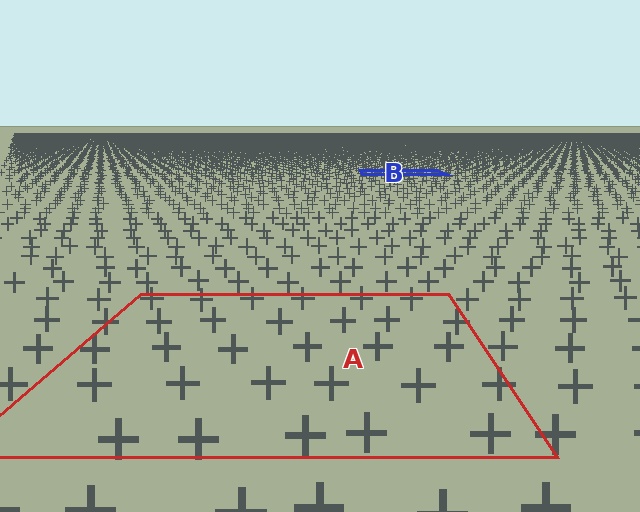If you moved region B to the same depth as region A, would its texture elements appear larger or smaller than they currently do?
They would appear larger. At a closer depth, the same texture elements are projected at a bigger on-screen size.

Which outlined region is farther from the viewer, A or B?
Region B is farther from the viewer — the texture elements inside it appear smaller and more densely packed.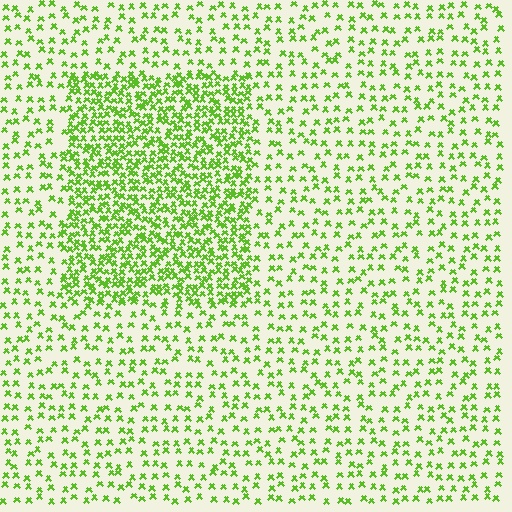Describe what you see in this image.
The image contains small lime elements arranged at two different densities. A rectangle-shaped region is visible where the elements are more densely packed than the surrounding area.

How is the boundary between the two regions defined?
The boundary is defined by a change in element density (approximately 2.4x ratio). All elements are the same color, size, and shape.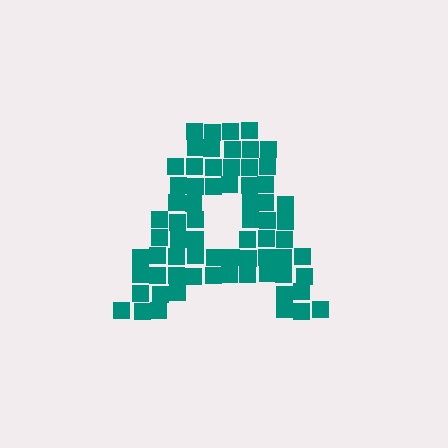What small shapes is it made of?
It is made of small squares.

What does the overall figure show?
The overall figure shows the letter A.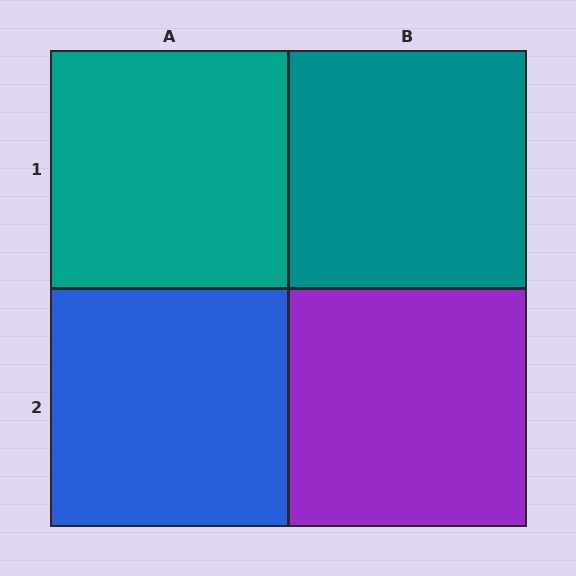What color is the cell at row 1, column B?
Teal.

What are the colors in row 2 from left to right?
Blue, purple.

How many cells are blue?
1 cell is blue.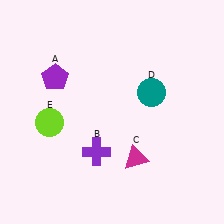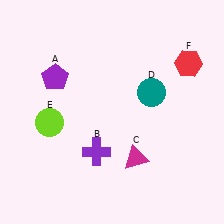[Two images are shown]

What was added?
A red hexagon (F) was added in Image 2.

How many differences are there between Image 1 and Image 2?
There is 1 difference between the two images.